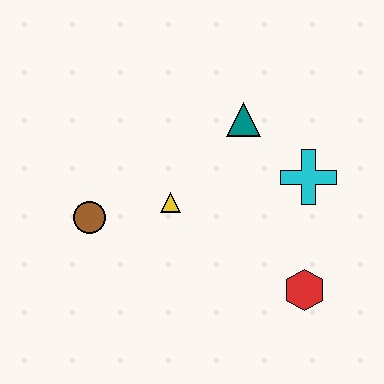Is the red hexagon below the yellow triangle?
Yes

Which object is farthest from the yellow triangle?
The red hexagon is farthest from the yellow triangle.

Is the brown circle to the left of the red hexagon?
Yes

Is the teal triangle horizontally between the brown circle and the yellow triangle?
No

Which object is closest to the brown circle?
The yellow triangle is closest to the brown circle.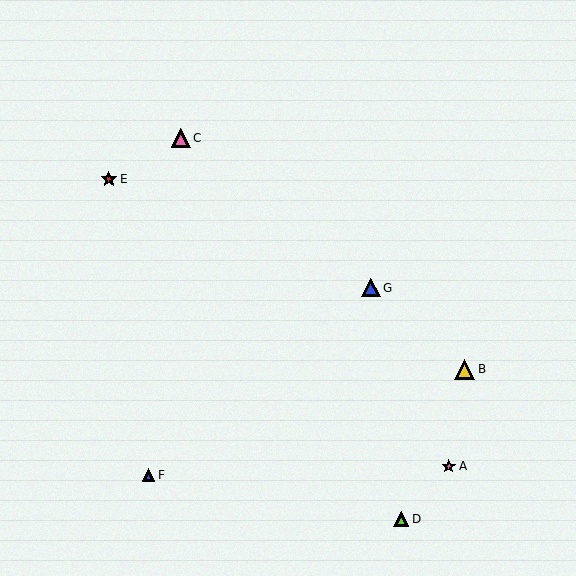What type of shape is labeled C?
Shape C is a pink triangle.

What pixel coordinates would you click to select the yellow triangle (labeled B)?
Click at (465, 369) to select the yellow triangle B.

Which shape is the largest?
The yellow triangle (labeled B) is the largest.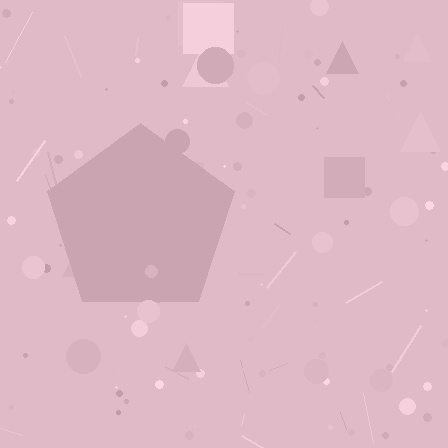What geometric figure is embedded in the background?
A pentagon is embedded in the background.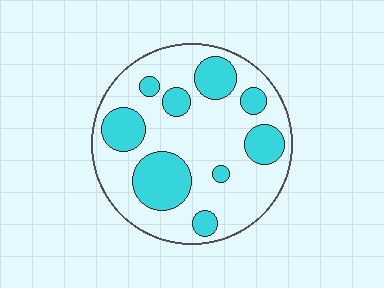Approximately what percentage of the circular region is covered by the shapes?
Approximately 30%.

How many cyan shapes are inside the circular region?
9.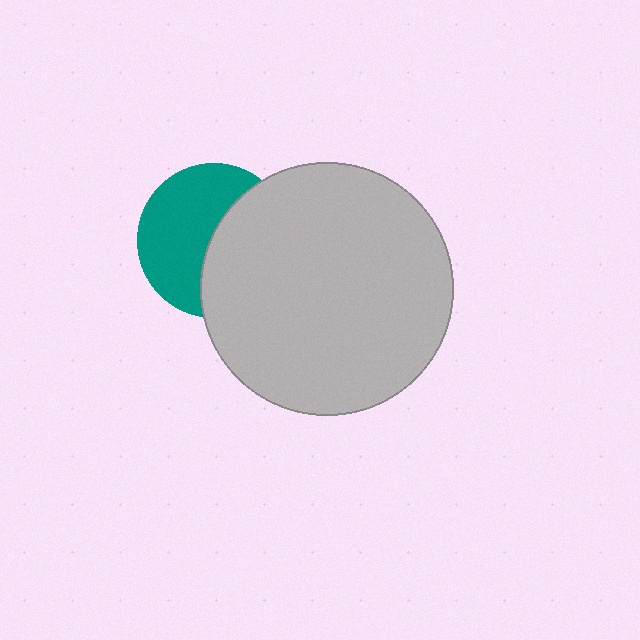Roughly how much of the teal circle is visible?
About half of it is visible (roughly 53%).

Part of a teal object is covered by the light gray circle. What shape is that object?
It is a circle.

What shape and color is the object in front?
The object in front is a light gray circle.